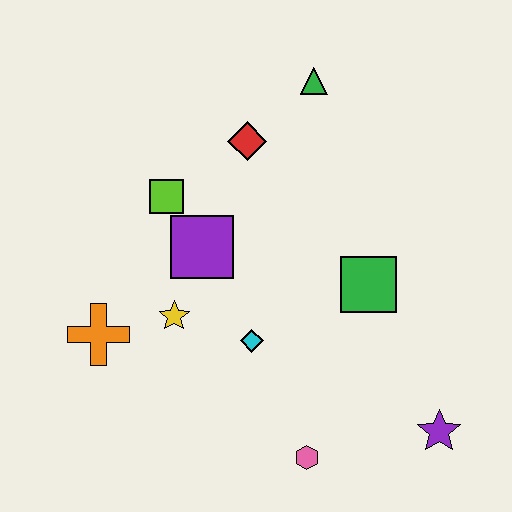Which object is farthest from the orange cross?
The purple star is farthest from the orange cross.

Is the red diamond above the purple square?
Yes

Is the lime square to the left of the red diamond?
Yes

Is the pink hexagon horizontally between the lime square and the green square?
Yes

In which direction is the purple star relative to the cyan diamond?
The purple star is to the right of the cyan diamond.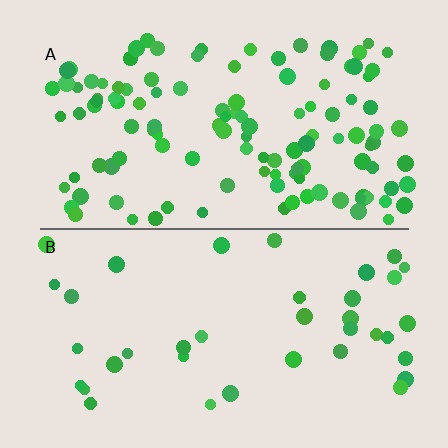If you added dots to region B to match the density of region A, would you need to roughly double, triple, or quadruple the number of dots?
Approximately triple.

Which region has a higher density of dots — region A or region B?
A (the top).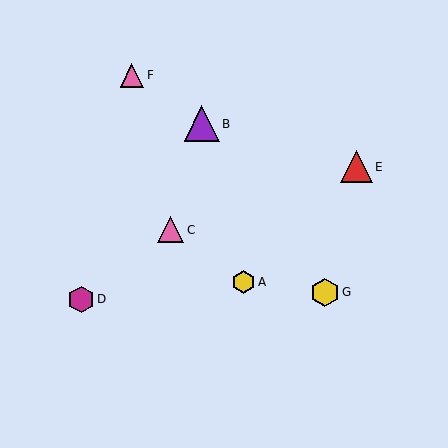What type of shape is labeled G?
Shape G is a yellow hexagon.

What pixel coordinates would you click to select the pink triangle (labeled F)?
Click at (132, 75) to select the pink triangle F.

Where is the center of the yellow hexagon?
The center of the yellow hexagon is at (244, 282).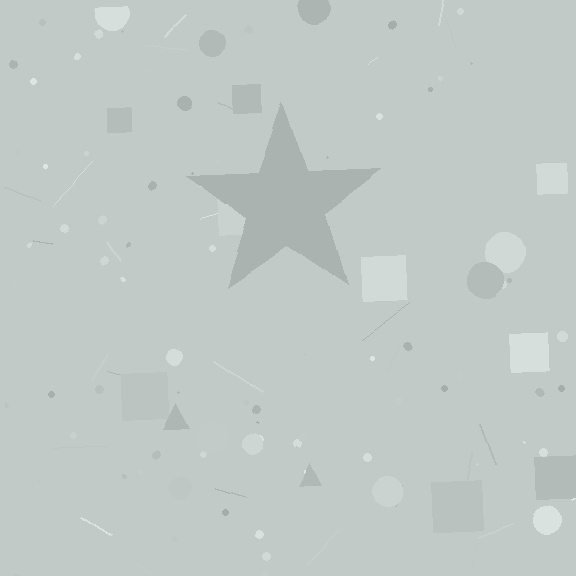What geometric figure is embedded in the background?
A star is embedded in the background.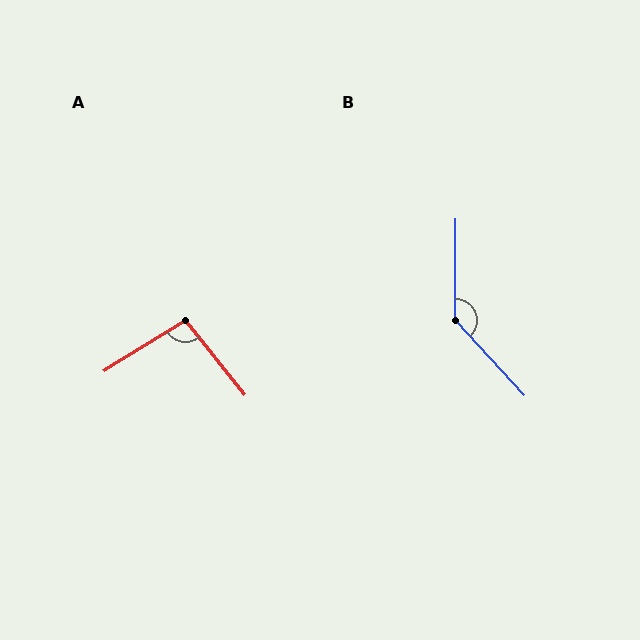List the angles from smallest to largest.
A (97°), B (137°).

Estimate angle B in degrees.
Approximately 137 degrees.